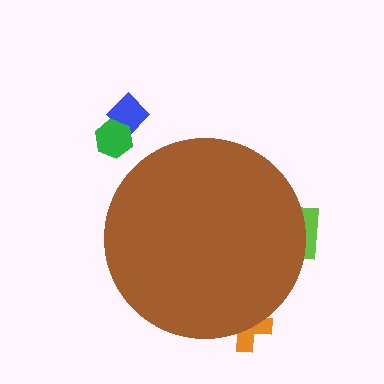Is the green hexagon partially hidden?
No, the green hexagon is fully visible.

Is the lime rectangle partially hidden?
Yes, the lime rectangle is partially hidden behind the brown circle.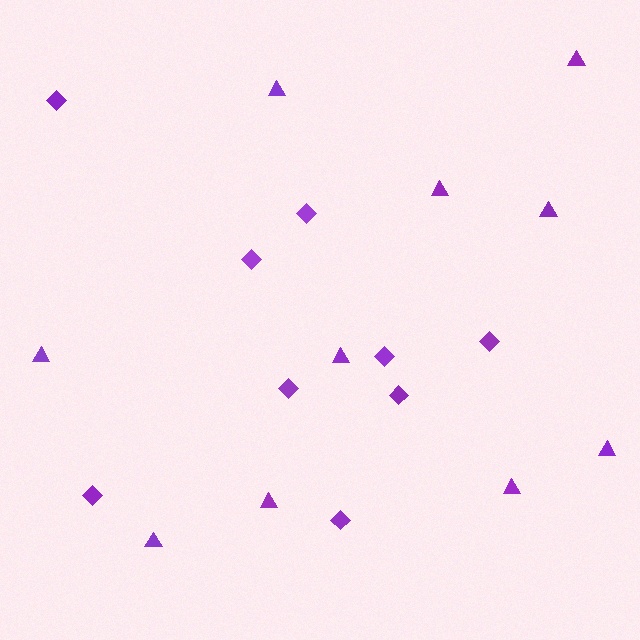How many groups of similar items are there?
There are 2 groups: one group of diamonds (9) and one group of triangles (10).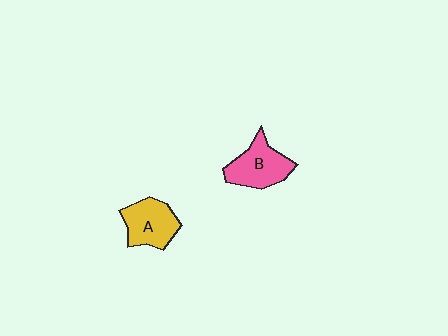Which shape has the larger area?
Shape B (pink).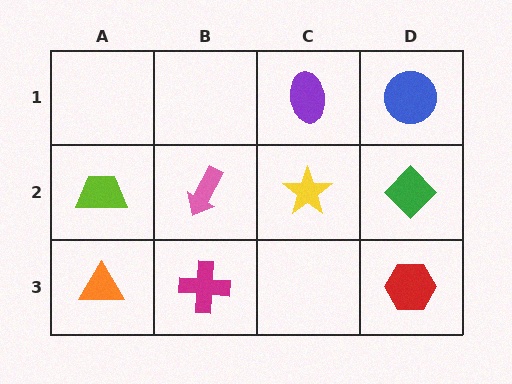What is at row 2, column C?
A yellow star.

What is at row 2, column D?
A green diamond.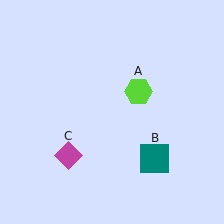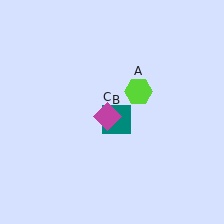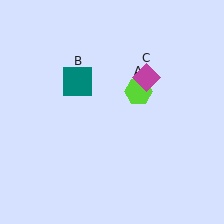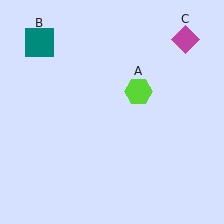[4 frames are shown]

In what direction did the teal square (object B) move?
The teal square (object B) moved up and to the left.